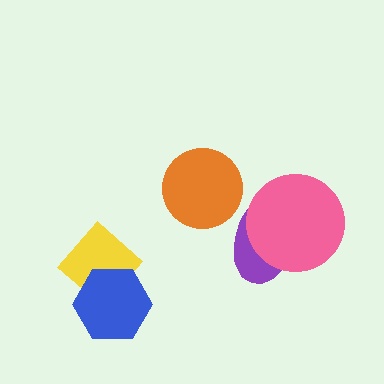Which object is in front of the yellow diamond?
The blue hexagon is in front of the yellow diamond.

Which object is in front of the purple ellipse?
The pink circle is in front of the purple ellipse.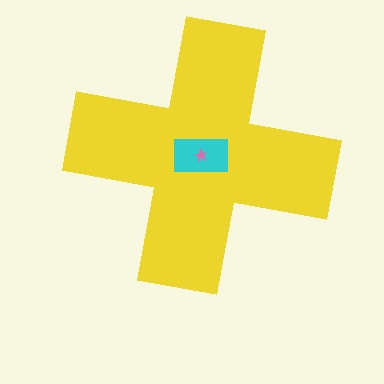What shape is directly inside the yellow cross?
The cyan rectangle.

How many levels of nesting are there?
3.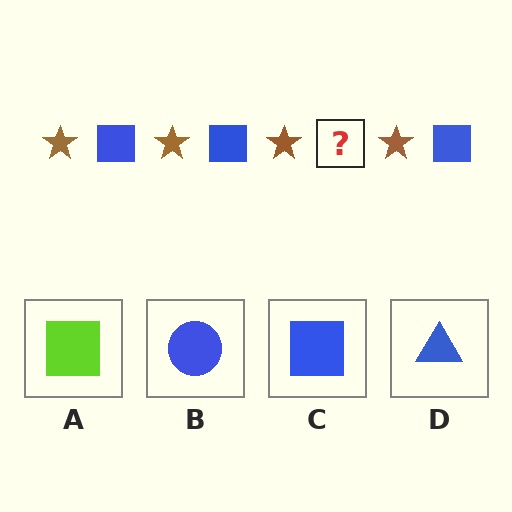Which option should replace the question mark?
Option C.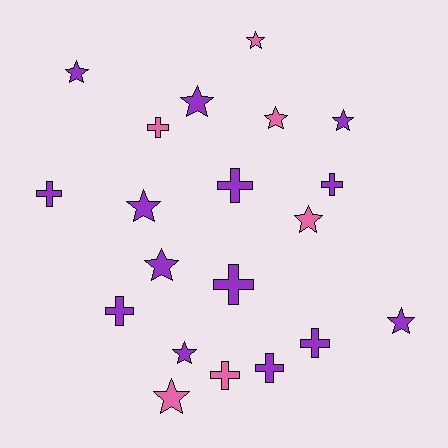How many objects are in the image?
There are 20 objects.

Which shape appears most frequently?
Star, with 11 objects.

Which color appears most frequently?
Purple, with 14 objects.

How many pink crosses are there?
There are 2 pink crosses.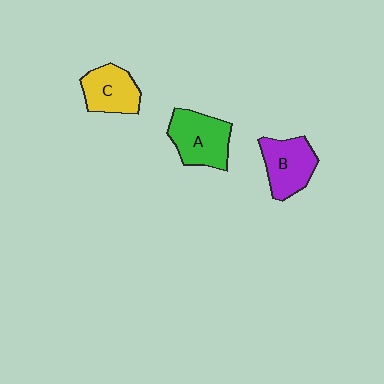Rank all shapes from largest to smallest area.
From largest to smallest: A (green), B (purple), C (yellow).